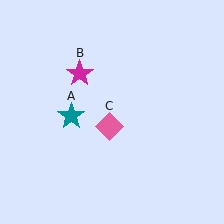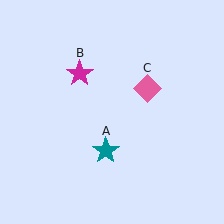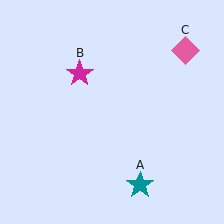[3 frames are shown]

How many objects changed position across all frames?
2 objects changed position: teal star (object A), pink diamond (object C).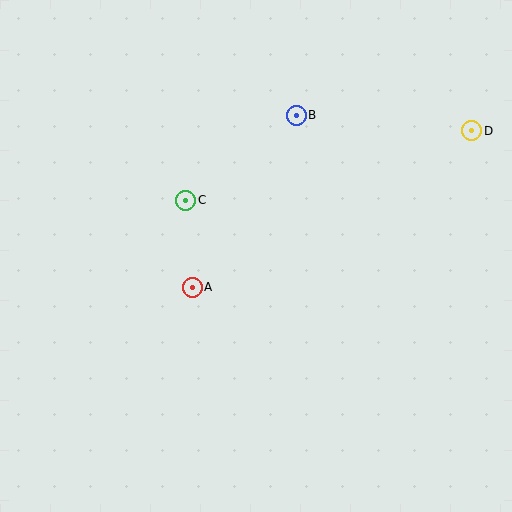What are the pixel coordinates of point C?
Point C is at (186, 200).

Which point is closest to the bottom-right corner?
Point D is closest to the bottom-right corner.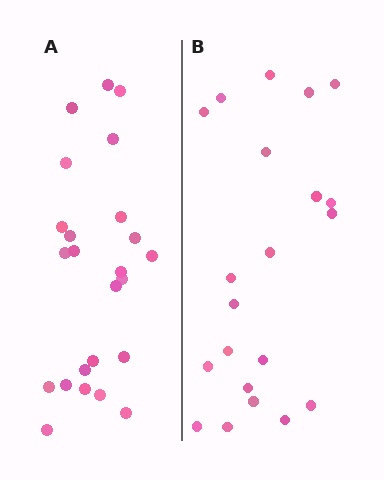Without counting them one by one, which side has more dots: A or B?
Region A (the left region) has more dots.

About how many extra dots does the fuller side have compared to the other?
Region A has just a few more — roughly 2 or 3 more dots than region B.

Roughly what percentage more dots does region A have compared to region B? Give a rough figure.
About 15% more.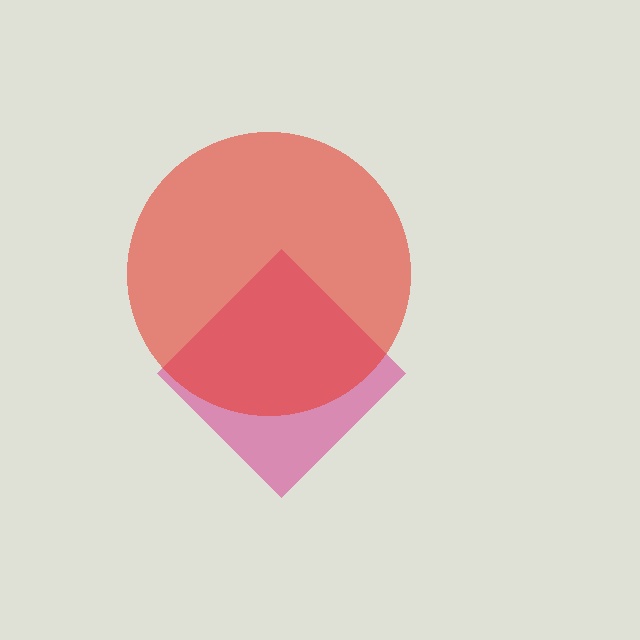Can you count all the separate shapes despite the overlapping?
Yes, there are 2 separate shapes.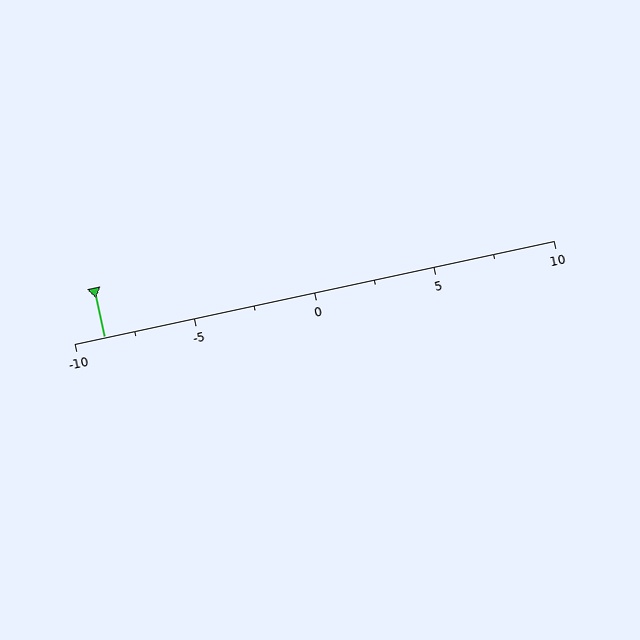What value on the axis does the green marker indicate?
The marker indicates approximately -8.8.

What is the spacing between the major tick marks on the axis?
The major ticks are spaced 5 apart.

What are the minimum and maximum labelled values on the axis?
The axis runs from -10 to 10.